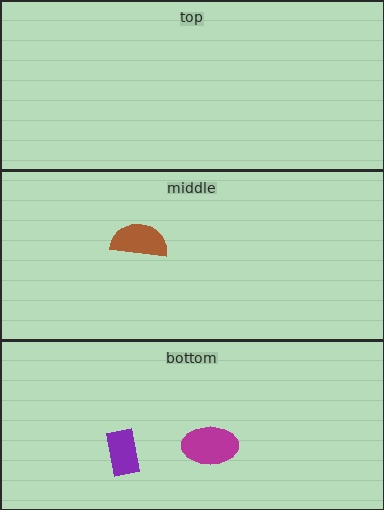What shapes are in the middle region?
The brown semicircle.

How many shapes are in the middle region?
1.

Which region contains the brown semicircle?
The middle region.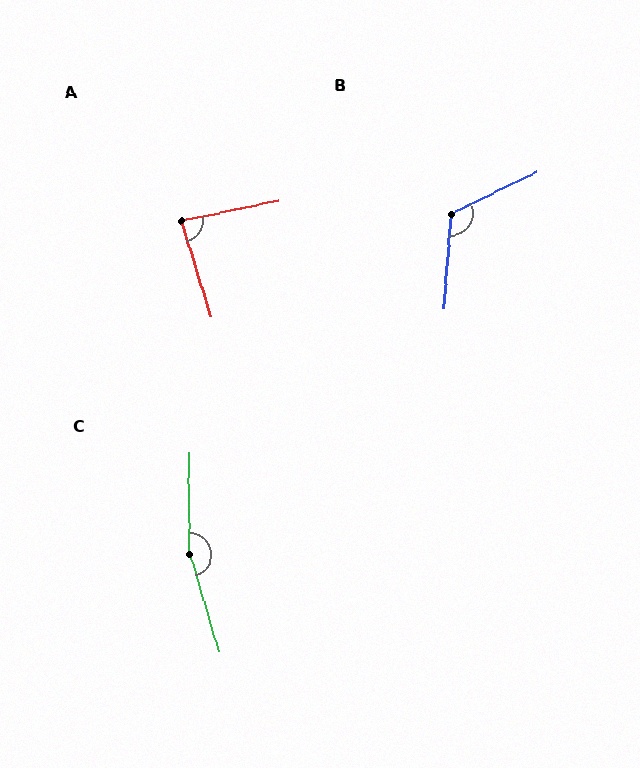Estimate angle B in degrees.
Approximately 120 degrees.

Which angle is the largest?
C, at approximately 163 degrees.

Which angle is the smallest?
A, at approximately 85 degrees.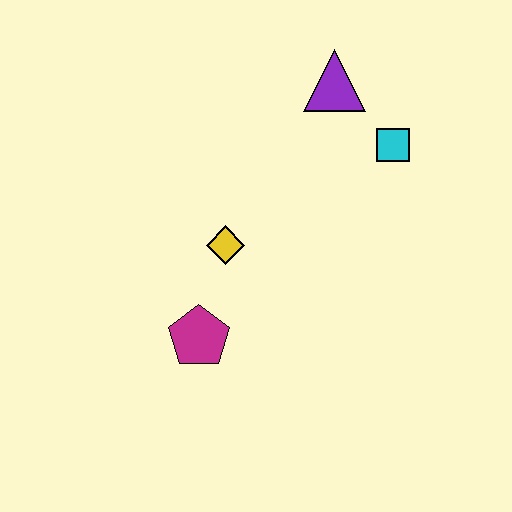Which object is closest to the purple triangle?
The cyan square is closest to the purple triangle.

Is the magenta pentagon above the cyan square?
No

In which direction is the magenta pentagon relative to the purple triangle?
The magenta pentagon is below the purple triangle.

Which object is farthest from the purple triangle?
The magenta pentagon is farthest from the purple triangle.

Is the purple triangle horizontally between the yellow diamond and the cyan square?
Yes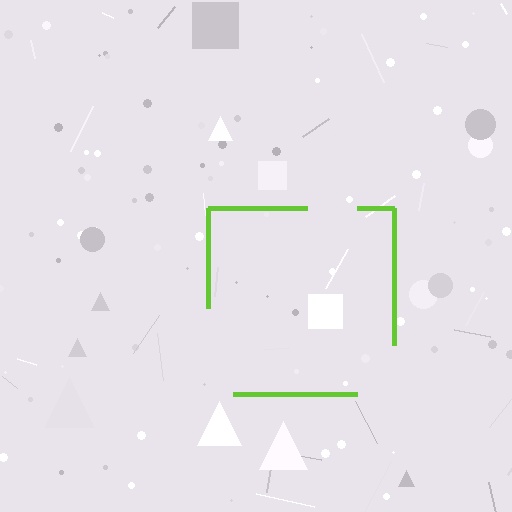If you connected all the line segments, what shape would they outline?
They would outline a square.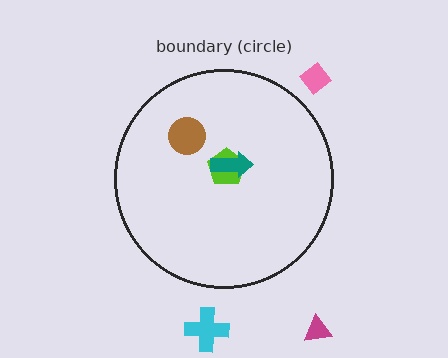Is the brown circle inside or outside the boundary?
Inside.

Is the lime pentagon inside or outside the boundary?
Inside.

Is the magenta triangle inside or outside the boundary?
Outside.